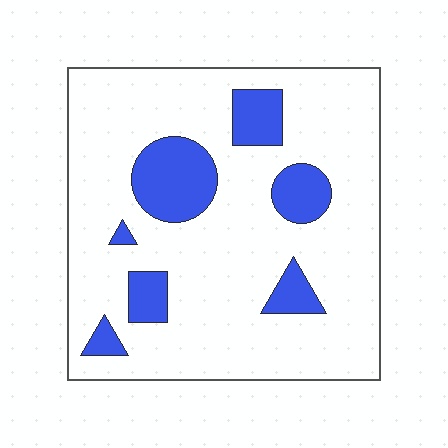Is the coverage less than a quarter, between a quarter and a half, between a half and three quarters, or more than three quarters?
Less than a quarter.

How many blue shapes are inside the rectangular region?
7.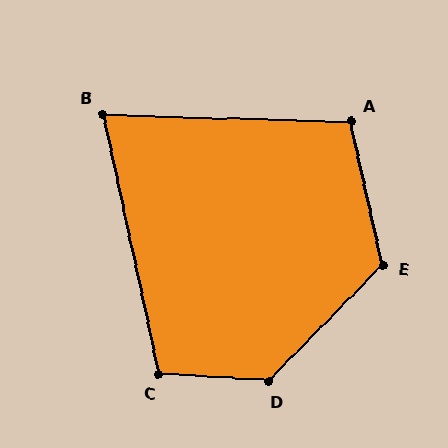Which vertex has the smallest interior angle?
B, at approximately 76 degrees.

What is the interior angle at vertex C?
Approximately 106 degrees (obtuse).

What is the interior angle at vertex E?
Approximately 124 degrees (obtuse).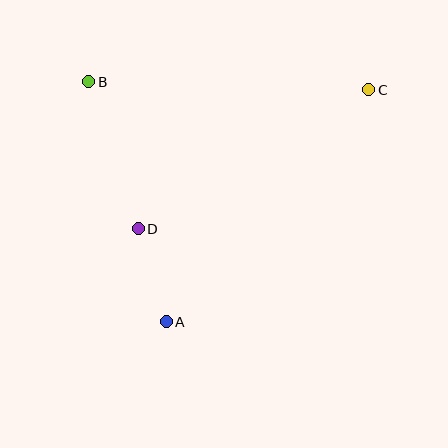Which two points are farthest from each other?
Points A and C are farthest from each other.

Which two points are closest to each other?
Points A and D are closest to each other.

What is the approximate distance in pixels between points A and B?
The distance between A and B is approximately 252 pixels.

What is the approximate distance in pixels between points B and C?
The distance between B and C is approximately 280 pixels.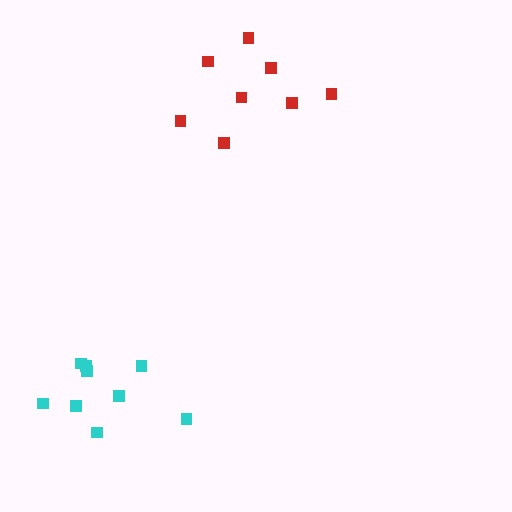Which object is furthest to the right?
The red cluster is rightmost.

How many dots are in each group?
Group 1: 8 dots, Group 2: 9 dots (17 total).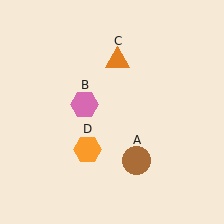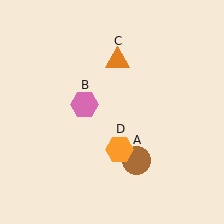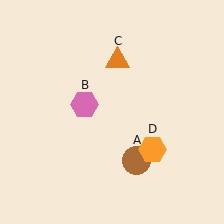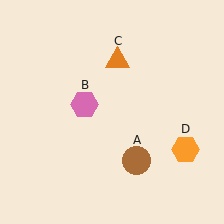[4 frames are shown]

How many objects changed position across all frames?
1 object changed position: orange hexagon (object D).